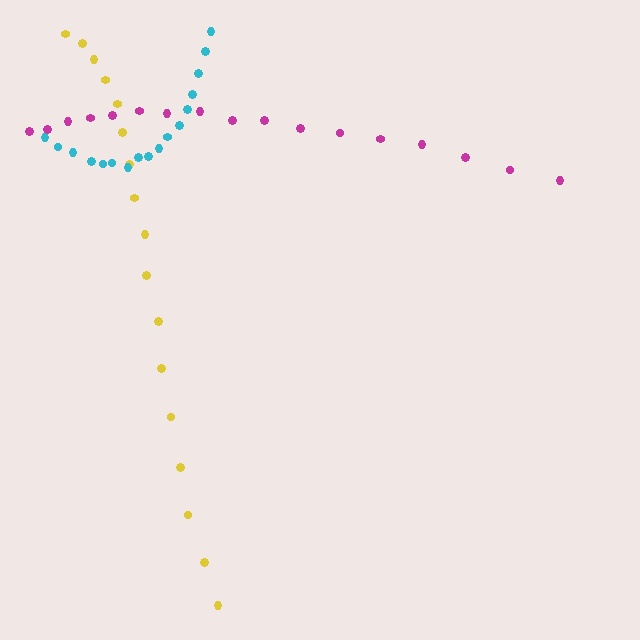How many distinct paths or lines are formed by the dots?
There are 3 distinct paths.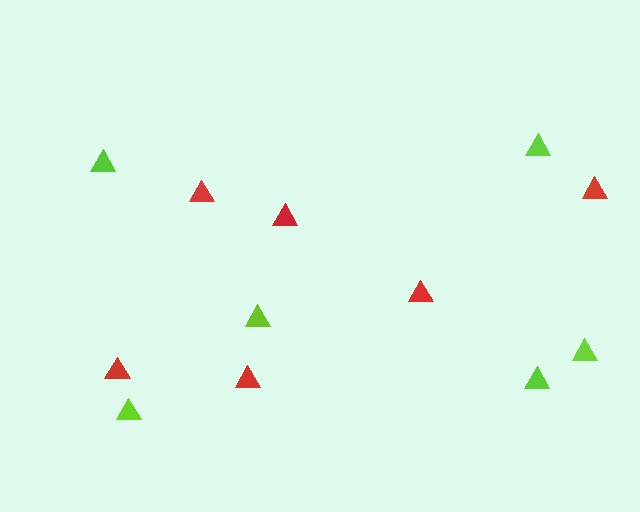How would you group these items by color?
There are 2 groups: one group of red triangles (6) and one group of lime triangles (6).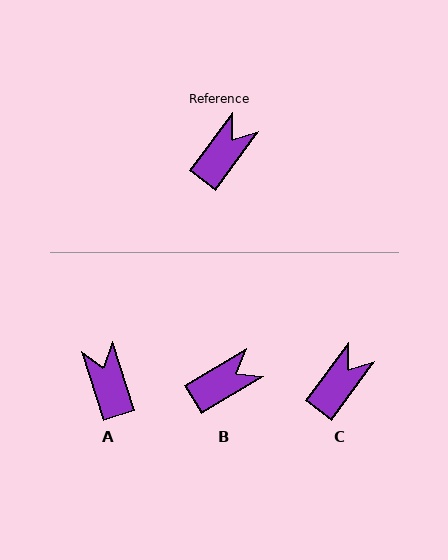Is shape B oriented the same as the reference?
No, it is off by about 22 degrees.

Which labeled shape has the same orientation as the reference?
C.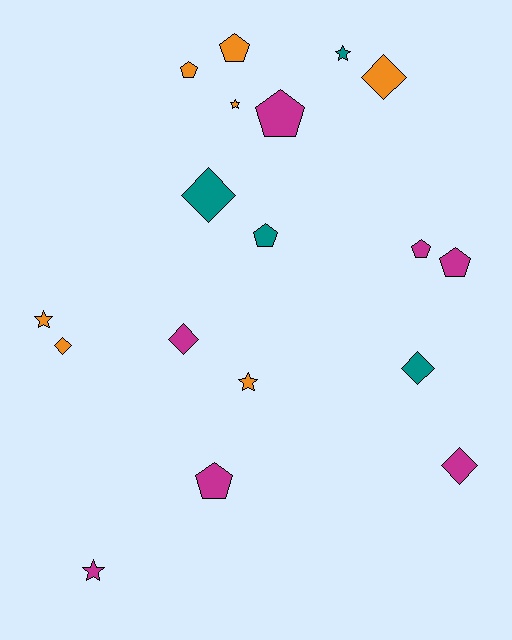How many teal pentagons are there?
There is 1 teal pentagon.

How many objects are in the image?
There are 18 objects.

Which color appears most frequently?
Orange, with 7 objects.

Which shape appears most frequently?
Pentagon, with 7 objects.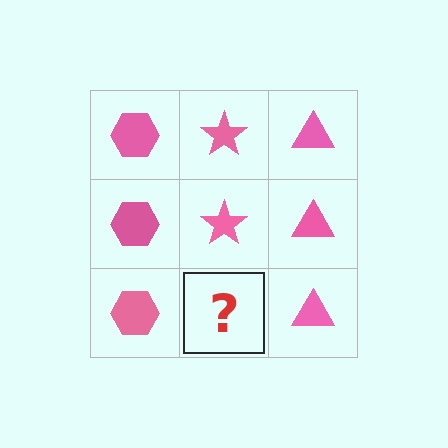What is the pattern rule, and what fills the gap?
The rule is that each column has a consistent shape. The gap should be filled with a pink star.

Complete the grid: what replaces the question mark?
The question mark should be replaced with a pink star.